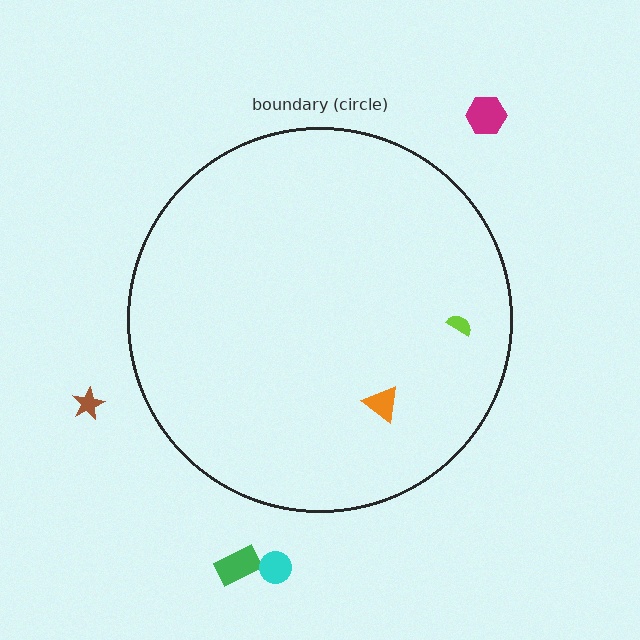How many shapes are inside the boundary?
2 inside, 4 outside.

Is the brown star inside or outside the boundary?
Outside.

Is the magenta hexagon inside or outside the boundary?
Outside.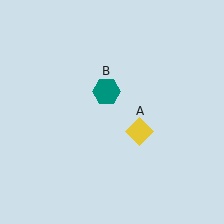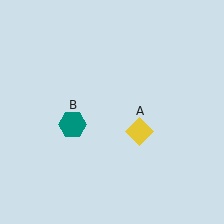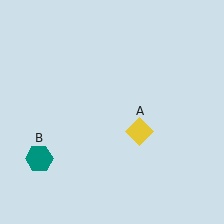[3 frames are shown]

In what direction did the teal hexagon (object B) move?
The teal hexagon (object B) moved down and to the left.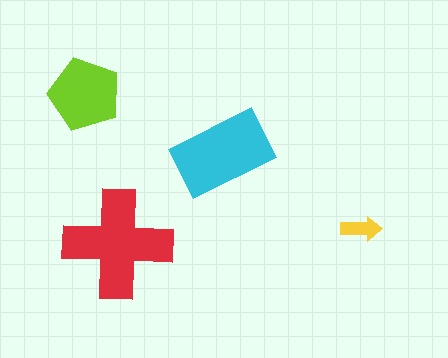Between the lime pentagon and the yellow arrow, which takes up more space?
The lime pentagon.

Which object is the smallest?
The yellow arrow.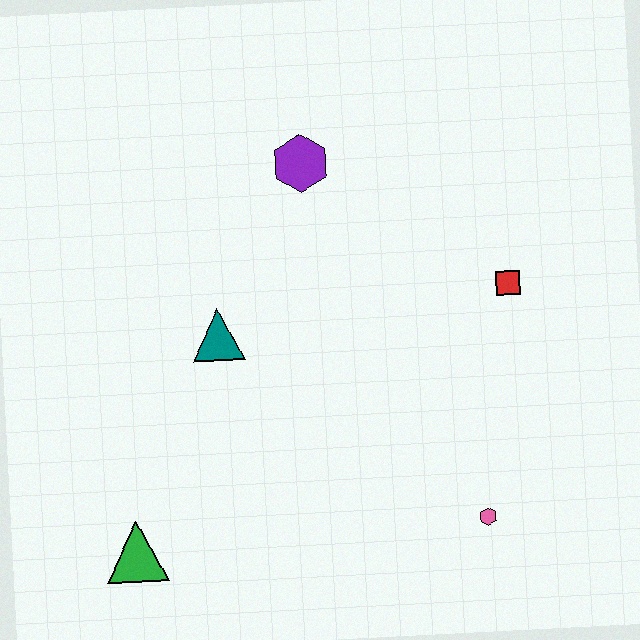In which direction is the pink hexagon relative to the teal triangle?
The pink hexagon is to the right of the teal triangle.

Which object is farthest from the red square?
The green triangle is farthest from the red square.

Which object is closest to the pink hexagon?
The red square is closest to the pink hexagon.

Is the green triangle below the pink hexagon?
Yes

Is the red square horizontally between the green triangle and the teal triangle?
No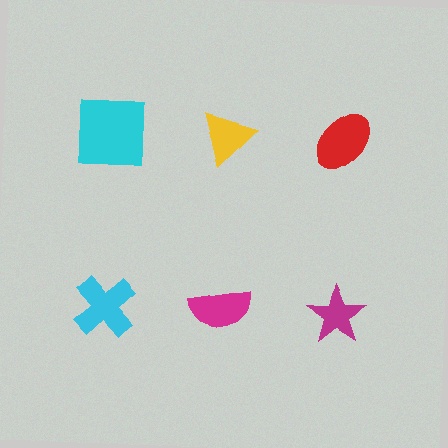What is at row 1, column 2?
A yellow triangle.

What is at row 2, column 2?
A magenta semicircle.